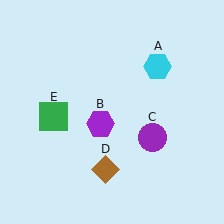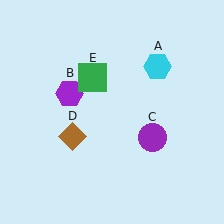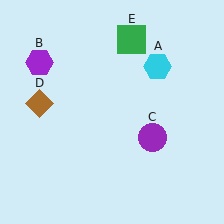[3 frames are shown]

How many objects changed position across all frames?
3 objects changed position: purple hexagon (object B), brown diamond (object D), green square (object E).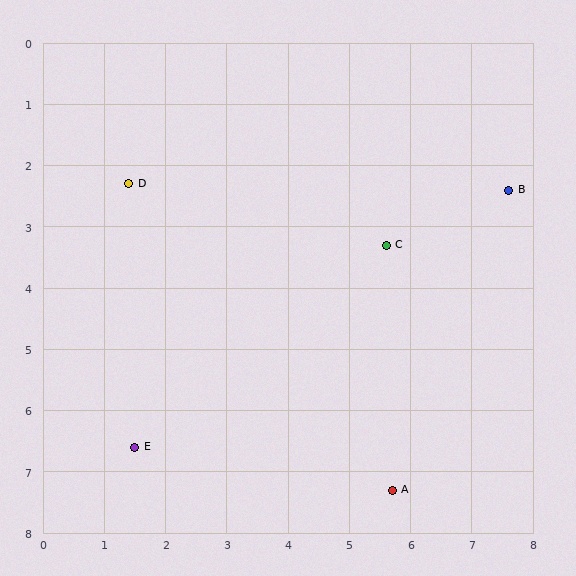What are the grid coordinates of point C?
Point C is at approximately (5.6, 3.3).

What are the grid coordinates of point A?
Point A is at approximately (5.7, 7.3).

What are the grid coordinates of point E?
Point E is at approximately (1.5, 6.6).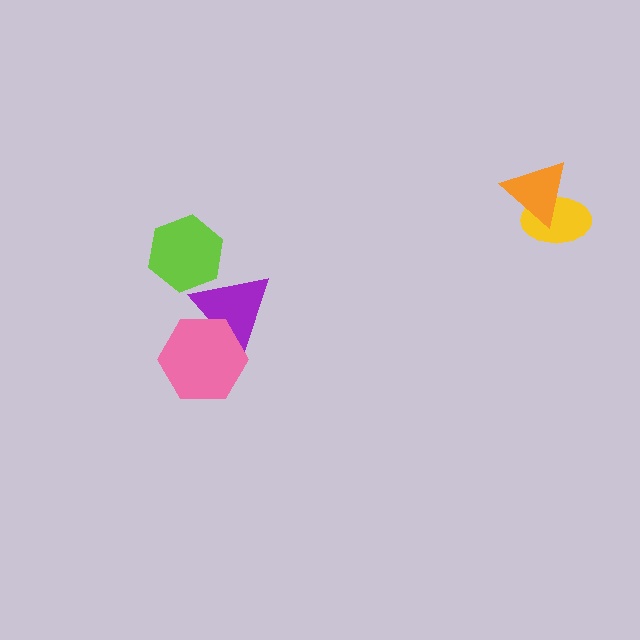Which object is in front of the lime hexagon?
The purple triangle is in front of the lime hexagon.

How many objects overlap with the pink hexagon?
1 object overlaps with the pink hexagon.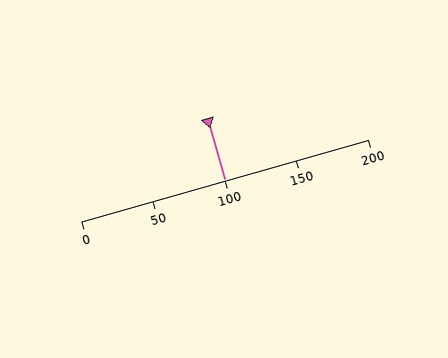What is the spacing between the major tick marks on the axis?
The major ticks are spaced 50 apart.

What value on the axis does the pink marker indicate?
The marker indicates approximately 100.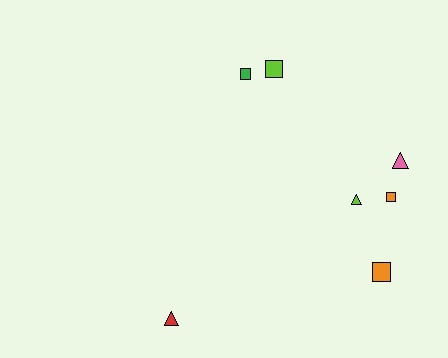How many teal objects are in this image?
There are no teal objects.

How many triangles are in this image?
There are 3 triangles.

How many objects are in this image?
There are 7 objects.